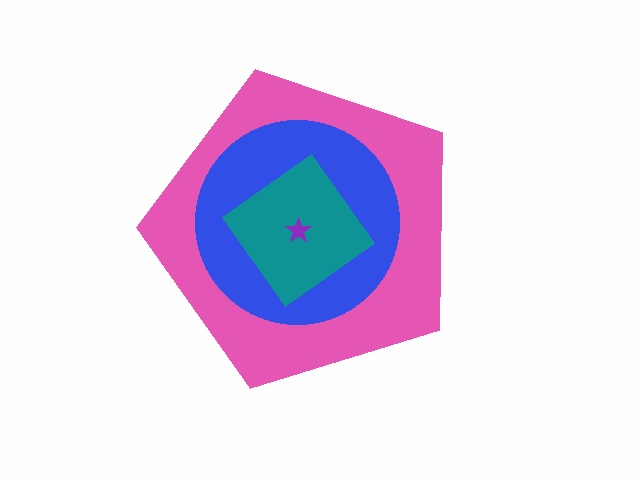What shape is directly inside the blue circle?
The teal diamond.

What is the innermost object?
The purple star.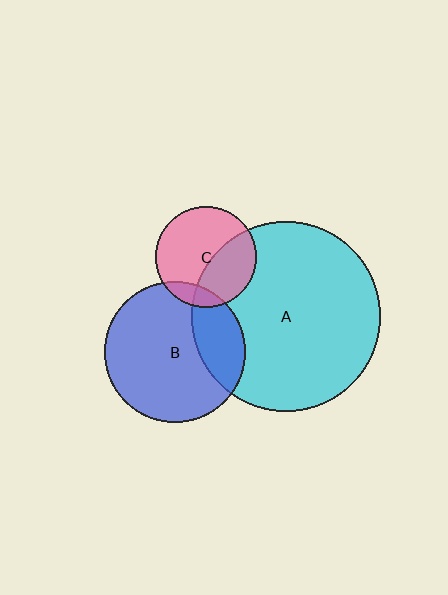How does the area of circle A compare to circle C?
Approximately 3.5 times.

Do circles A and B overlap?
Yes.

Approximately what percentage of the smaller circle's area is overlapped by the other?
Approximately 25%.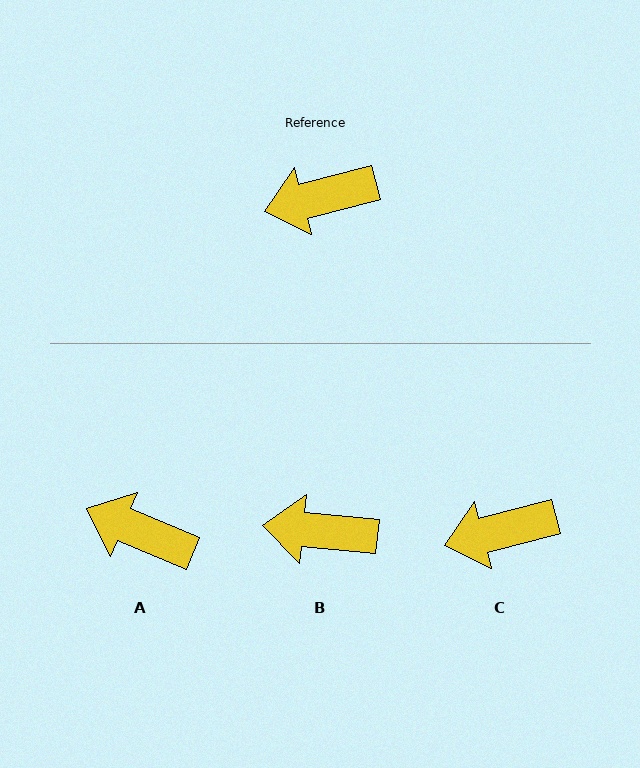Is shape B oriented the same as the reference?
No, it is off by about 20 degrees.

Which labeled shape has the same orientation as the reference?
C.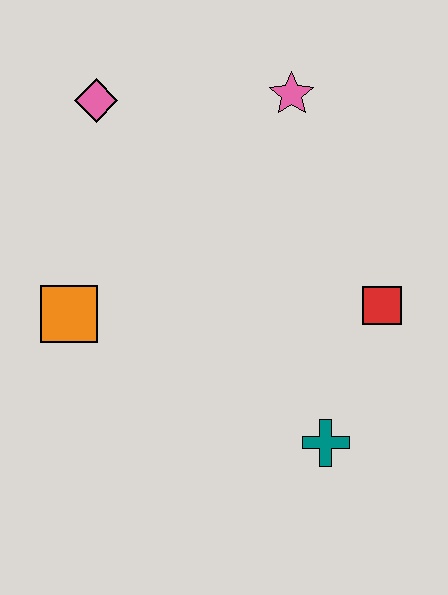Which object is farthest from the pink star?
The teal cross is farthest from the pink star.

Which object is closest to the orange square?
The pink diamond is closest to the orange square.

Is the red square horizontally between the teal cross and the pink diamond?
No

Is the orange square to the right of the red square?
No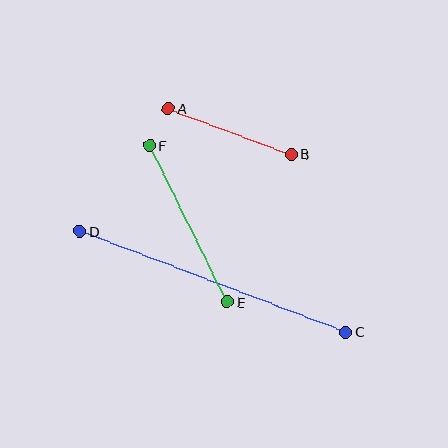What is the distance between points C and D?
The distance is approximately 285 pixels.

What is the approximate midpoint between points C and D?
The midpoint is at approximately (213, 282) pixels.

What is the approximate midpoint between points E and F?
The midpoint is at approximately (188, 224) pixels.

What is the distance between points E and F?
The distance is approximately 174 pixels.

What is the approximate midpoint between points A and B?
The midpoint is at approximately (230, 131) pixels.